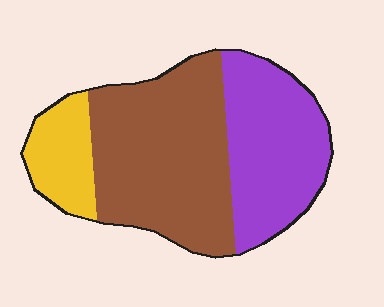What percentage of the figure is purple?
Purple takes up about one third (1/3) of the figure.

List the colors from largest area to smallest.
From largest to smallest: brown, purple, yellow.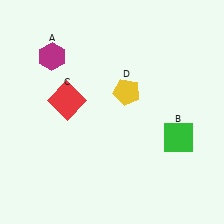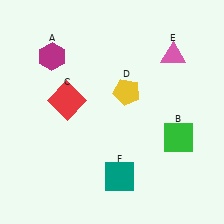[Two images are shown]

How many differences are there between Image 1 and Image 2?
There are 2 differences between the two images.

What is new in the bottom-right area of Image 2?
A teal square (F) was added in the bottom-right area of Image 2.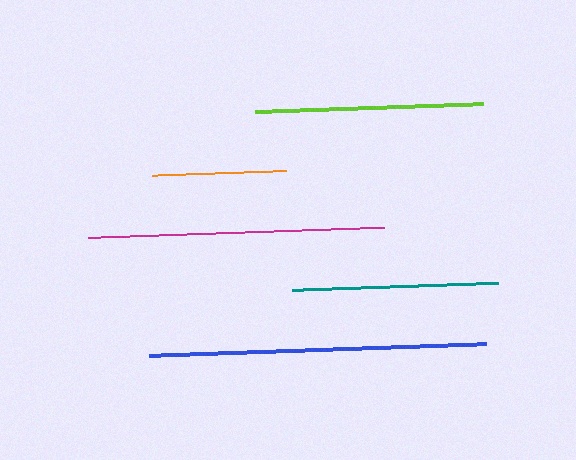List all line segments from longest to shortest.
From longest to shortest: blue, magenta, lime, teal, orange.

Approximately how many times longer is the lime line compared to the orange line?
The lime line is approximately 1.7 times the length of the orange line.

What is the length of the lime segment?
The lime segment is approximately 229 pixels long.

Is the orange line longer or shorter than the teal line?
The teal line is longer than the orange line.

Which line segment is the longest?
The blue line is the longest at approximately 337 pixels.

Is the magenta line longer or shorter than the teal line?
The magenta line is longer than the teal line.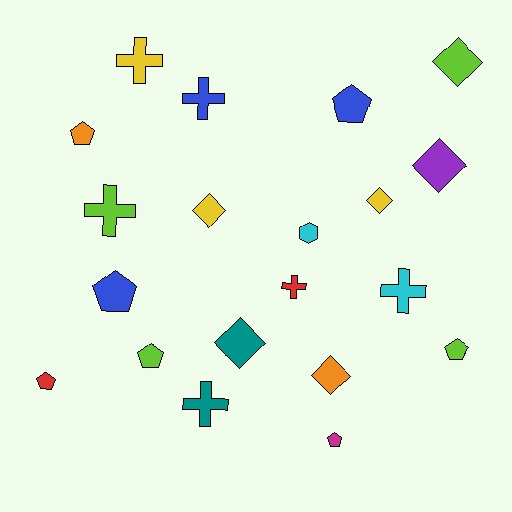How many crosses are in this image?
There are 6 crosses.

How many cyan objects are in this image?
There are 2 cyan objects.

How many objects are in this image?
There are 20 objects.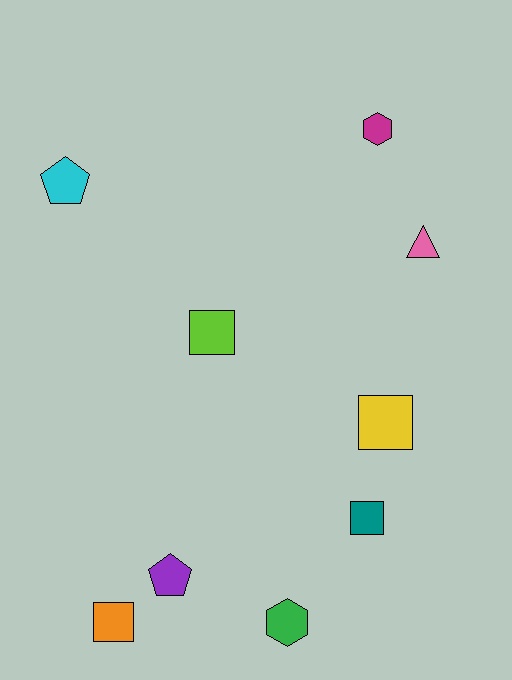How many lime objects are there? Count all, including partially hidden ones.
There is 1 lime object.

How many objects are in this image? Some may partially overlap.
There are 9 objects.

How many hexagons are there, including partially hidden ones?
There are 2 hexagons.